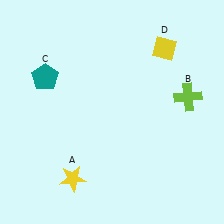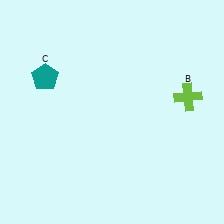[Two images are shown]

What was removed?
The yellow diamond (D), the yellow star (A) were removed in Image 2.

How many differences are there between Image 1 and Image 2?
There are 2 differences between the two images.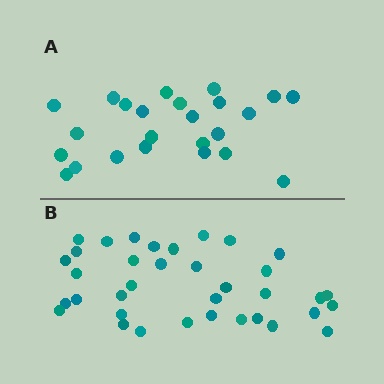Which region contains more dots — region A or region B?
Region B (the bottom region) has more dots.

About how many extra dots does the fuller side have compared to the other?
Region B has roughly 12 or so more dots than region A.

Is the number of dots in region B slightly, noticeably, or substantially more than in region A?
Region B has substantially more. The ratio is roughly 1.5 to 1.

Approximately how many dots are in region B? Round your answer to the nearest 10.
About 40 dots. (The exact count is 36, which rounds to 40.)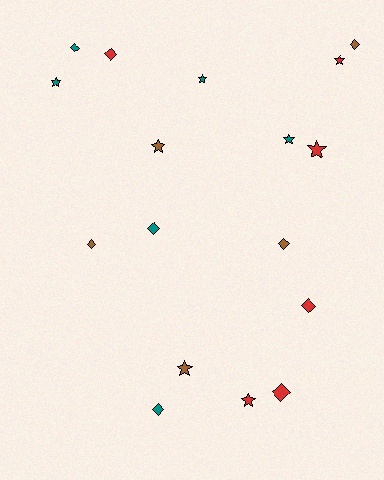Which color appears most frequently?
Teal, with 6 objects.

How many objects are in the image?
There are 17 objects.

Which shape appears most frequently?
Diamond, with 9 objects.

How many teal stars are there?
There are 3 teal stars.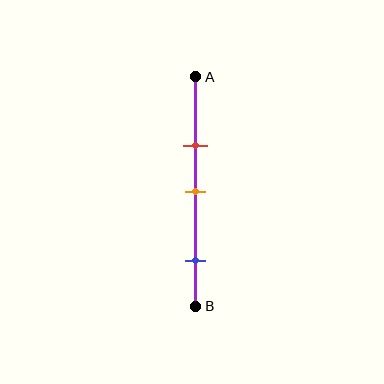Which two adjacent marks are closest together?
The red and orange marks are the closest adjacent pair.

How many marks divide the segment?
There are 3 marks dividing the segment.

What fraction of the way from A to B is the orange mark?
The orange mark is approximately 50% (0.5) of the way from A to B.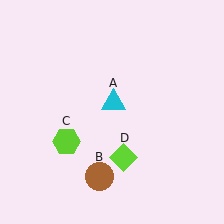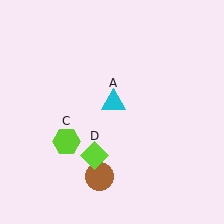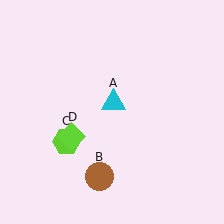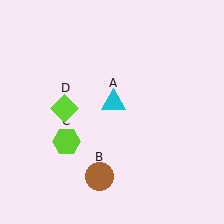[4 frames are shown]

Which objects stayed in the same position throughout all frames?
Cyan triangle (object A) and brown circle (object B) and lime hexagon (object C) remained stationary.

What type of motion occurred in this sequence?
The lime diamond (object D) rotated clockwise around the center of the scene.